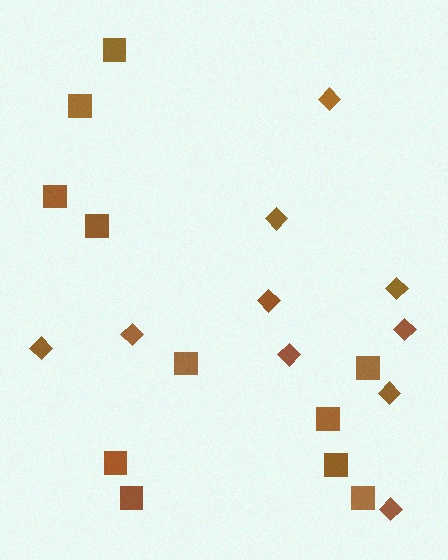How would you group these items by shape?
There are 2 groups: one group of squares (11) and one group of diamonds (10).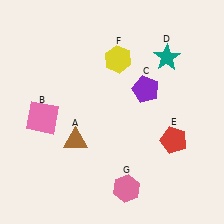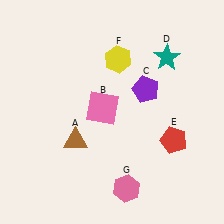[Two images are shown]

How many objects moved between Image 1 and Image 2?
1 object moved between the two images.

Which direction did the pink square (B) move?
The pink square (B) moved right.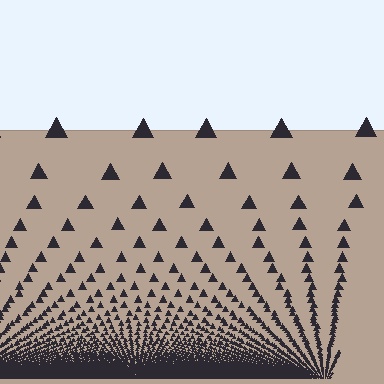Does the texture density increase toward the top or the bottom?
Density increases toward the bottom.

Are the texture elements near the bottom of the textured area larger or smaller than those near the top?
Smaller. The gradient is inverted — elements near the bottom are smaller and denser.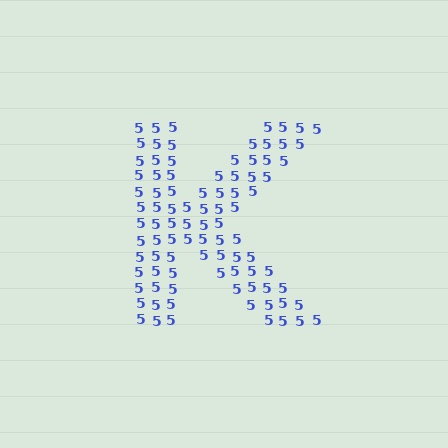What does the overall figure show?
The overall figure shows the letter K.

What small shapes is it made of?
It is made of small digit 5's.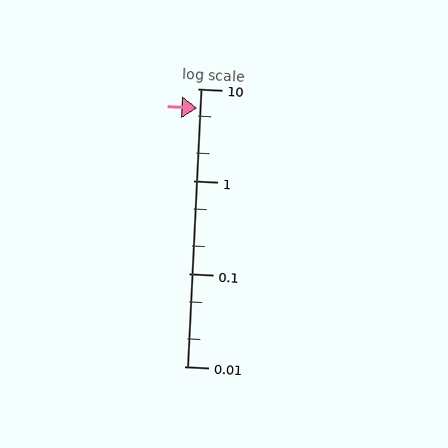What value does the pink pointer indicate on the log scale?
The pointer indicates approximately 6.2.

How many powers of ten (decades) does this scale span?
The scale spans 3 decades, from 0.01 to 10.